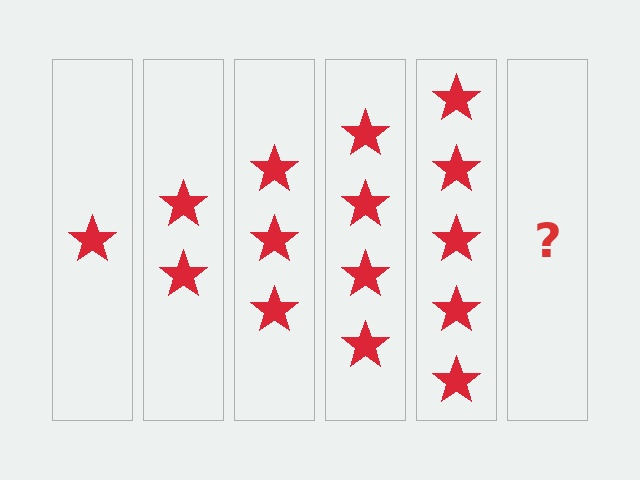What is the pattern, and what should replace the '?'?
The pattern is that each step adds one more star. The '?' should be 6 stars.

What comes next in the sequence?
The next element should be 6 stars.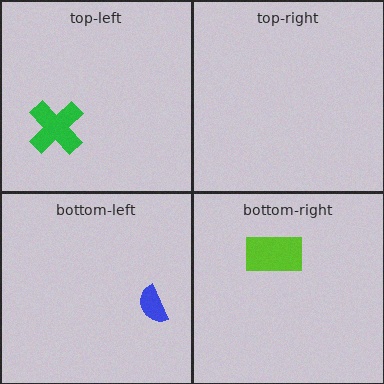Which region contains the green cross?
The top-left region.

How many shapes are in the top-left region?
1.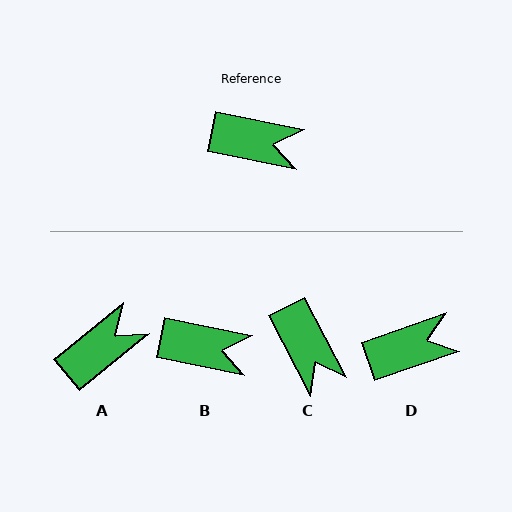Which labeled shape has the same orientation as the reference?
B.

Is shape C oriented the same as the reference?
No, it is off by about 52 degrees.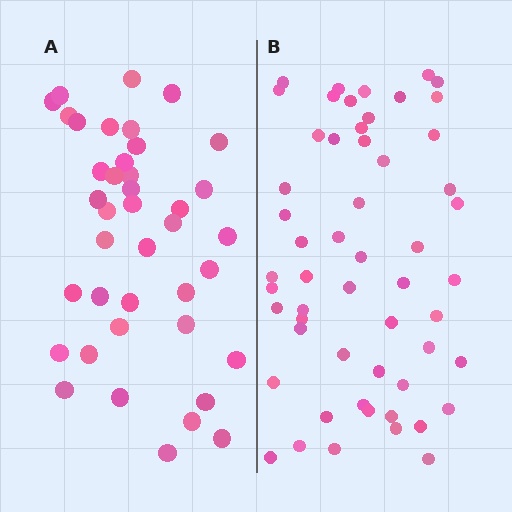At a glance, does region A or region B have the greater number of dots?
Region B (the right region) has more dots.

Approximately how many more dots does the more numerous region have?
Region B has approximately 15 more dots than region A.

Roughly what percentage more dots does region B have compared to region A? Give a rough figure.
About 40% more.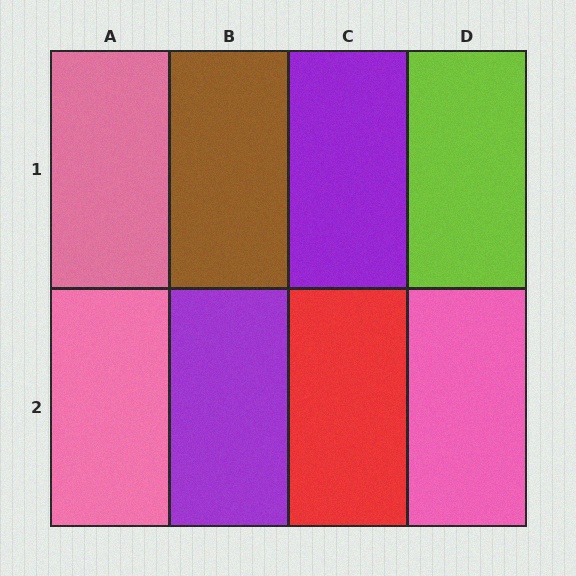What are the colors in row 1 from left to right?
Pink, brown, purple, lime.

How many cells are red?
1 cell is red.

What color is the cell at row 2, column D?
Pink.